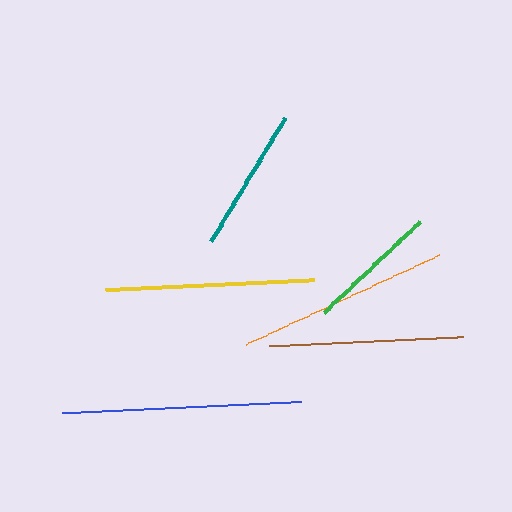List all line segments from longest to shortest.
From longest to shortest: blue, orange, yellow, brown, teal, green.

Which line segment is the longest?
The blue line is the longest at approximately 240 pixels.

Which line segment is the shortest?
The green line is the shortest at approximately 132 pixels.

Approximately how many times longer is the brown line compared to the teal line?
The brown line is approximately 1.3 times the length of the teal line.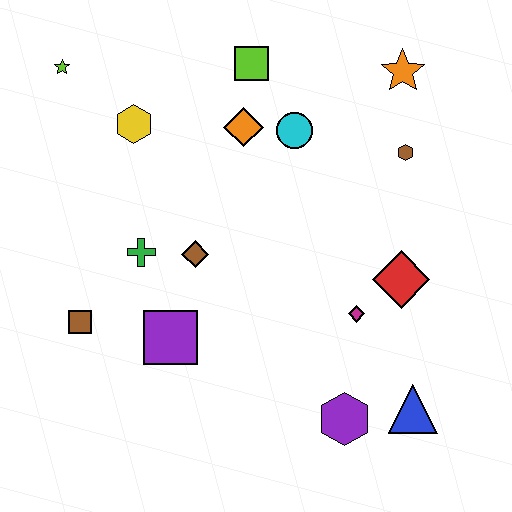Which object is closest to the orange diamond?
The cyan circle is closest to the orange diamond.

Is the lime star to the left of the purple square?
Yes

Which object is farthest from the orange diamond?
The blue triangle is farthest from the orange diamond.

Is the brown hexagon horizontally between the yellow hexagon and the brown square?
No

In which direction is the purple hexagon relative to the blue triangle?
The purple hexagon is to the left of the blue triangle.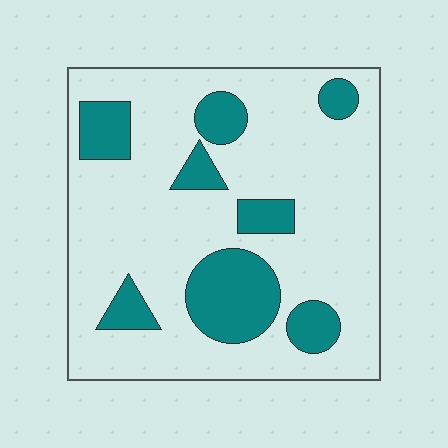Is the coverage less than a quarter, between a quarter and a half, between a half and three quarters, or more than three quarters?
Less than a quarter.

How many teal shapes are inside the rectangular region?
8.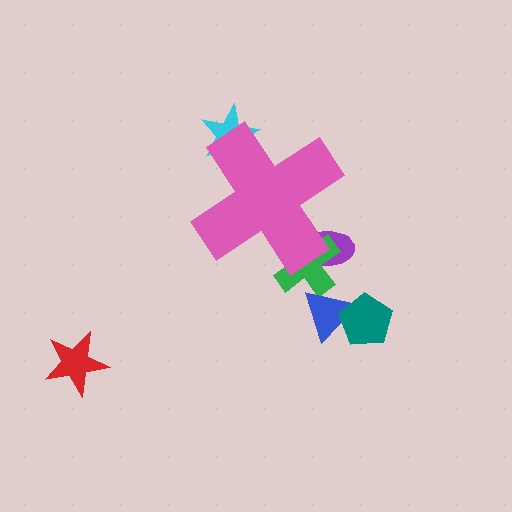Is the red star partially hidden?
No, the red star is fully visible.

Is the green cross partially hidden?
Yes, the green cross is partially hidden behind the pink cross.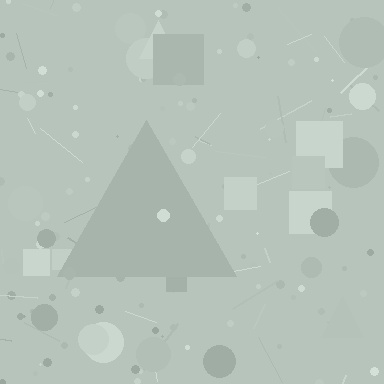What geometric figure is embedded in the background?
A triangle is embedded in the background.